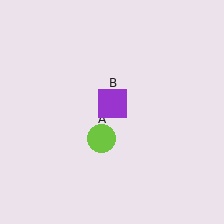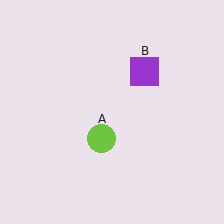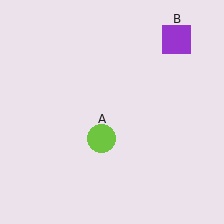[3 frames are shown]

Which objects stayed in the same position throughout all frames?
Lime circle (object A) remained stationary.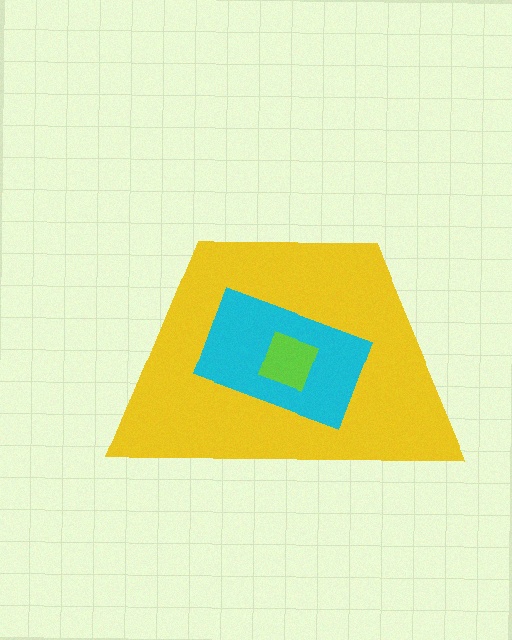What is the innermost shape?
The lime diamond.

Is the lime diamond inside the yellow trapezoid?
Yes.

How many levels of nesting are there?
3.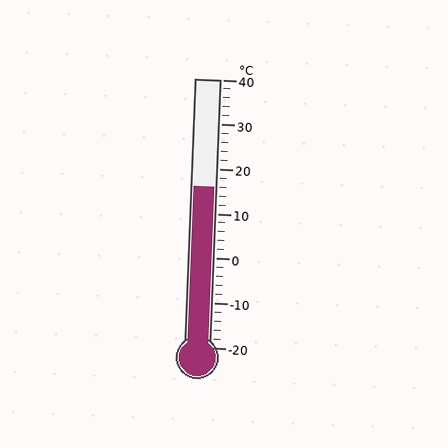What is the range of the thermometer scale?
The thermometer scale ranges from -20°C to 40°C.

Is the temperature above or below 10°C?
The temperature is above 10°C.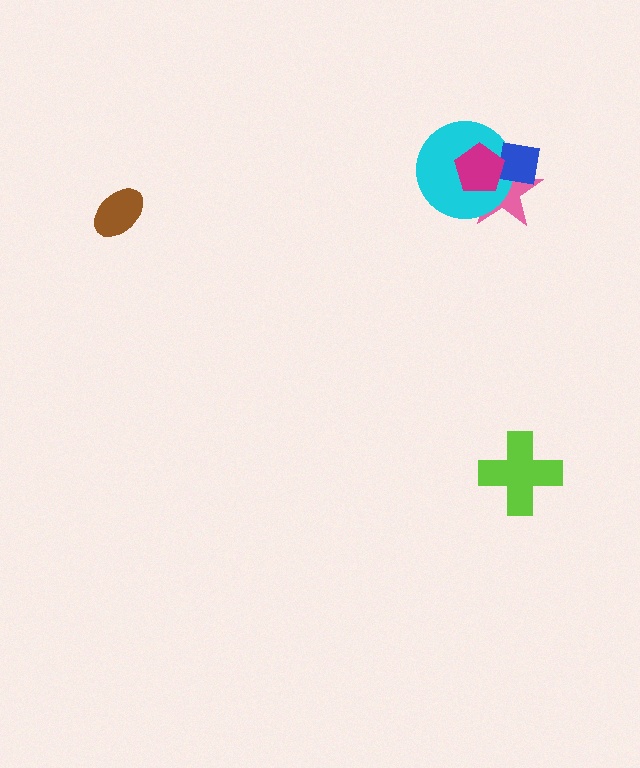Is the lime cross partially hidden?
No, no other shape covers it.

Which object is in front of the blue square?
The magenta pentagon is in front of the blue square.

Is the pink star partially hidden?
Yes, it is partially covered by another shape.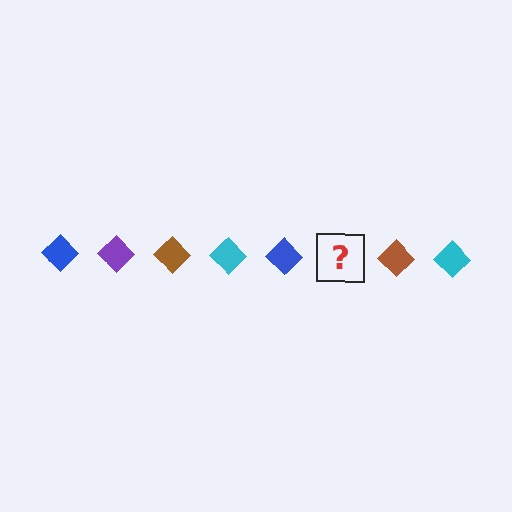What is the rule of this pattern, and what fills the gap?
The rule is that the pattern cycles through blue, purple, brown, cyan diamonds. The gap should be filled with a purple diamond.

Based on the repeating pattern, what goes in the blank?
The blank should be a purple diamond.